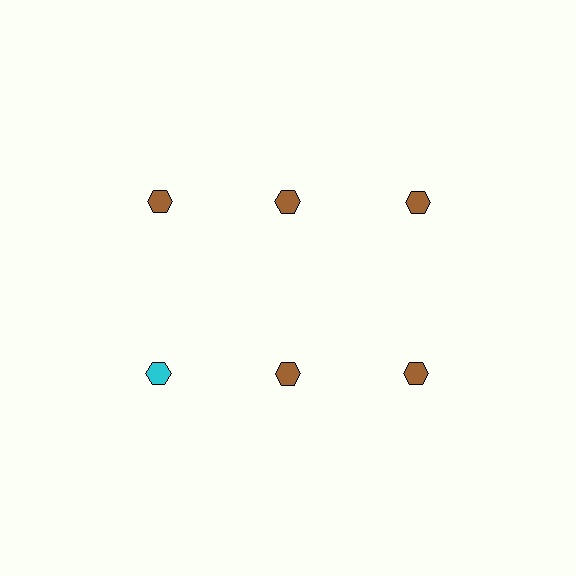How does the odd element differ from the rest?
It has a different color: cyan instead of brown.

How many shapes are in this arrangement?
There are 6 shapes arranged in a grid pattern.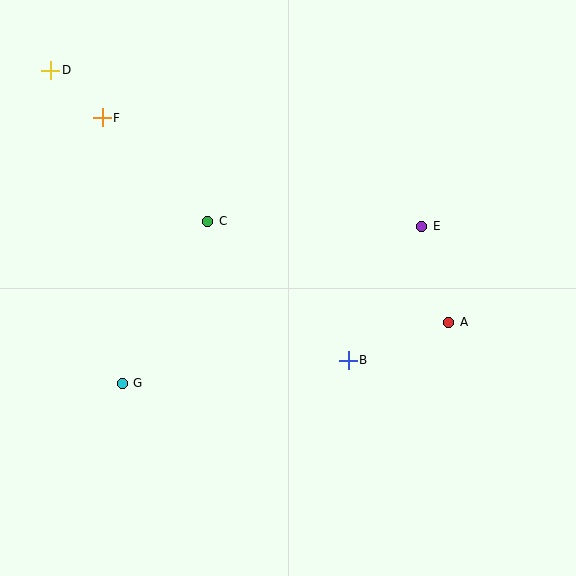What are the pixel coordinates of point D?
Point D is at (51, 70).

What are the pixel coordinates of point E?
Point E is at (422, 226).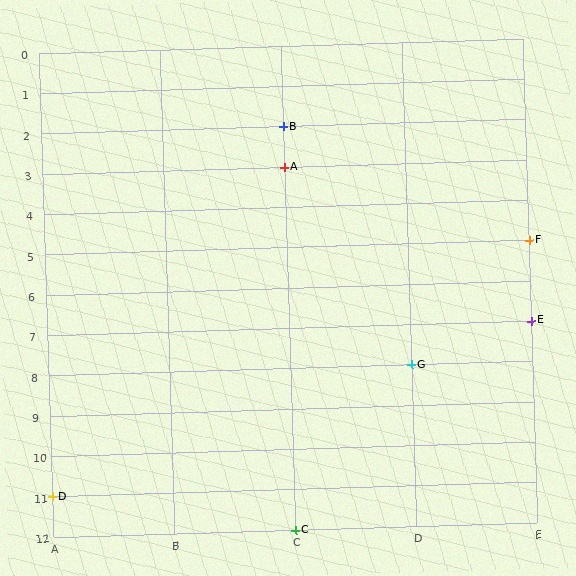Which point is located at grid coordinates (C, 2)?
Point B is at (C, 2).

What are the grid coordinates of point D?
Point D is at grid coordinates (A, 11).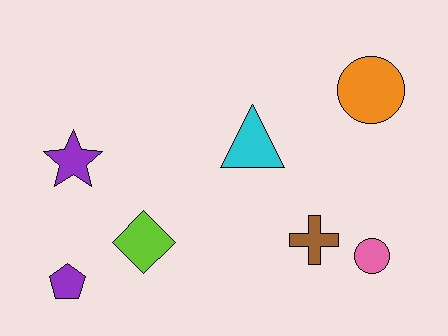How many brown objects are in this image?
There is 1 brown object.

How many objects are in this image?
There are 7 objects.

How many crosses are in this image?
There is 1 cross.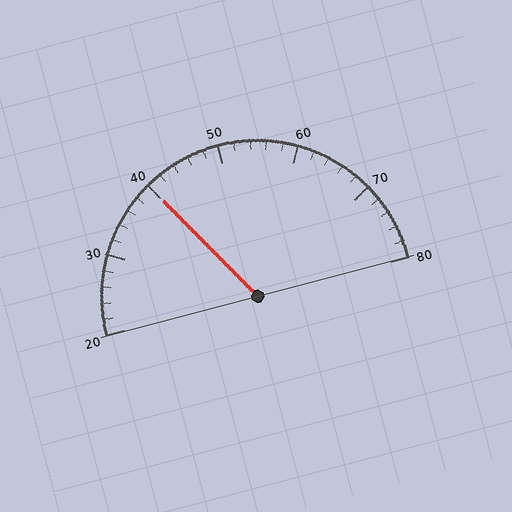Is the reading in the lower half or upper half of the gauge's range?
The reading is in the lower half of the range (20 to 80).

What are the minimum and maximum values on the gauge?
The gauge ranges from 20 to 80.